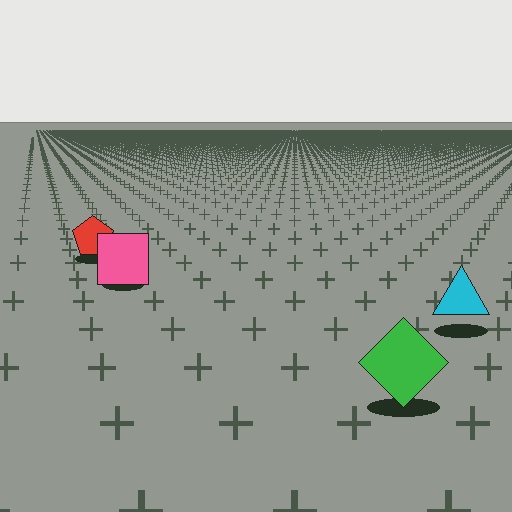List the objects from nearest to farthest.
From nearest to farthest: the green diamond, the cyan triangle, the pink square, the red pentagon.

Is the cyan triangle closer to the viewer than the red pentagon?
Yes. The cyan triangle is closer — you can tell from the texture gradient: the ground texture is coarser near it.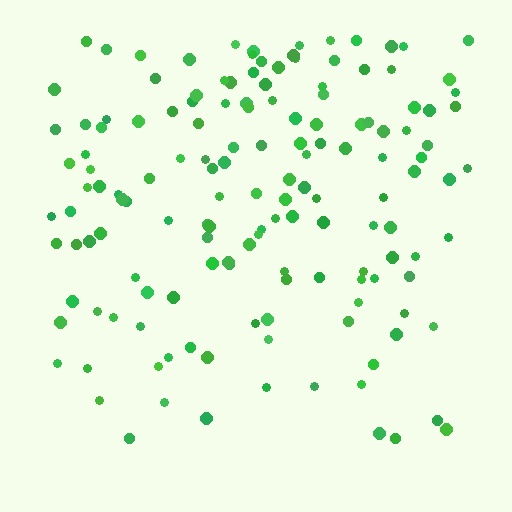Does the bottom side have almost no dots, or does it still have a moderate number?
Still a moderate number, just noticeably fewer than the top.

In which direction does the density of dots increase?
From bottom to top, with the top side densest.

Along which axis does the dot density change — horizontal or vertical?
Vertical.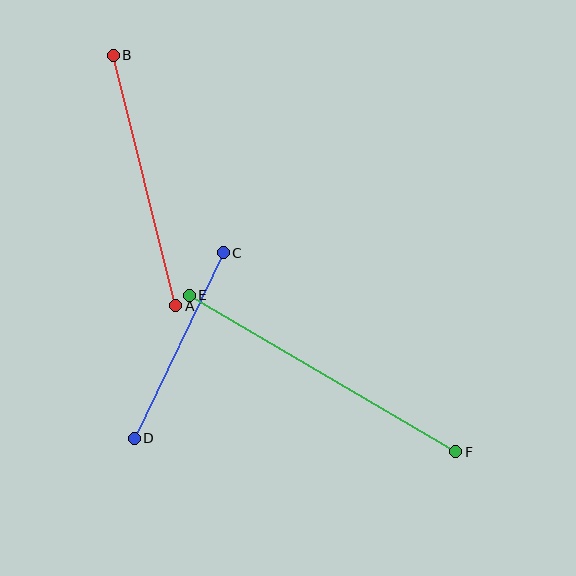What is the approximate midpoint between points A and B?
The midpoint is at approximately (144, 181) pixels.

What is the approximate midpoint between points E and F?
The midpoint is at approximately (322, 374) pixels.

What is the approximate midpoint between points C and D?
The midpoint is at approximately (179, 345) pixels.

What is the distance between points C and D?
The distance is approximately 206 pixels.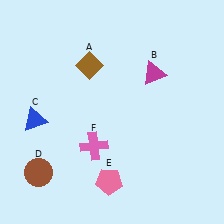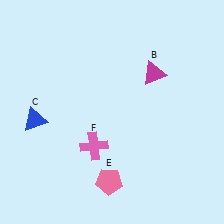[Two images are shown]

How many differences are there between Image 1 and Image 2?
There are 2 differences between the two images.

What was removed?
The brown diamond (A), the brown circle (D) were removed in Image 2.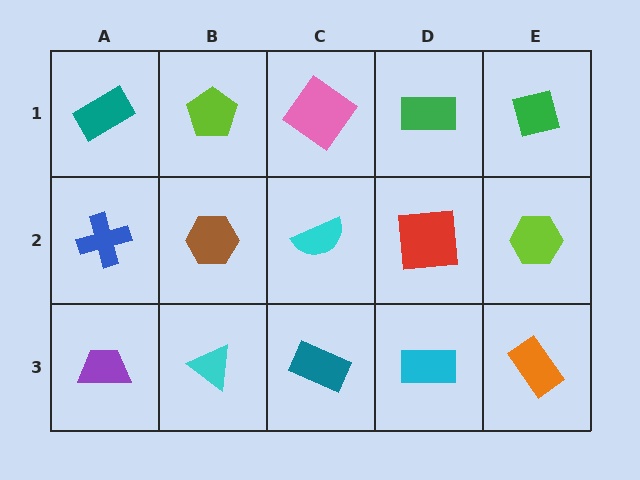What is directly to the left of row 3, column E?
A cyan rectangle.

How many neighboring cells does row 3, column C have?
3.